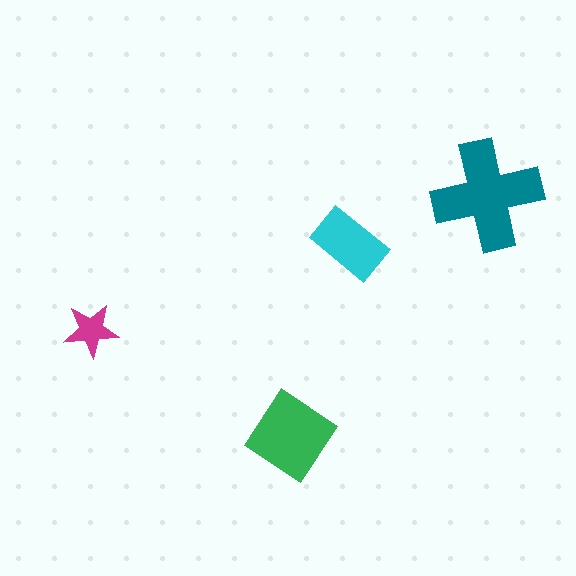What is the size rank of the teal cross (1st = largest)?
1st.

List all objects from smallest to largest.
The magenta star, the cyan rectangle, the green diamond, the teal cross.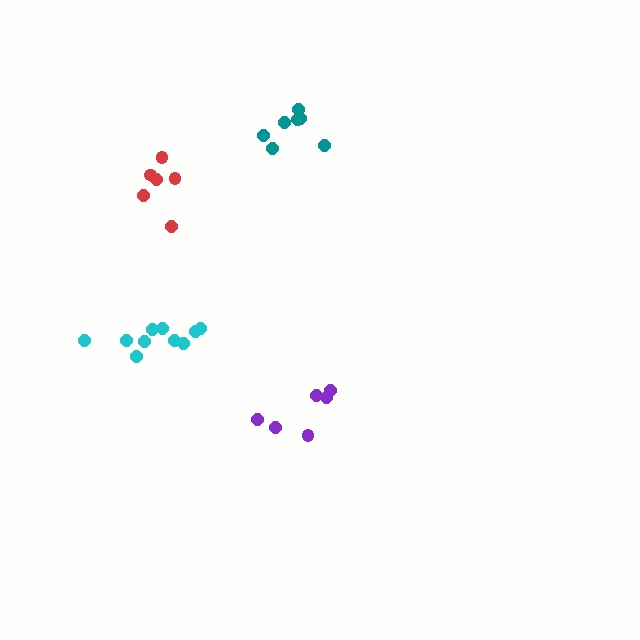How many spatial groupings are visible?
There are 4 spatial groupings.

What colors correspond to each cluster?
The clusters are colored: cyan, purple, red, teal.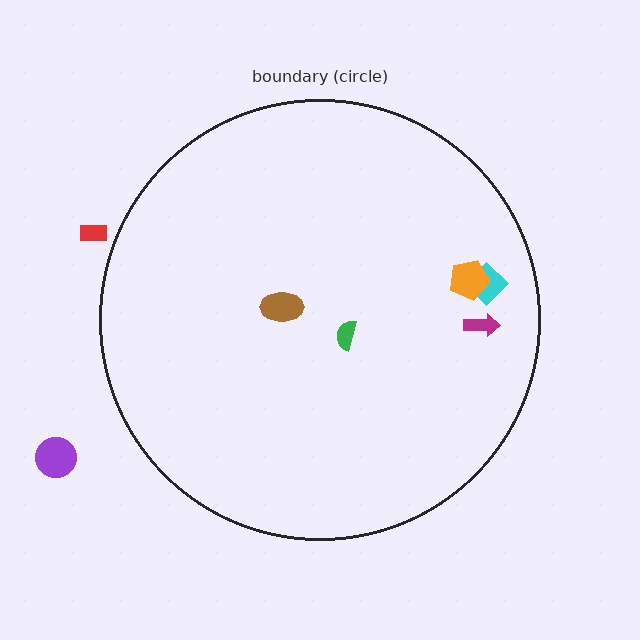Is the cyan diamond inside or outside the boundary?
Inside.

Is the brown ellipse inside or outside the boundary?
Inside.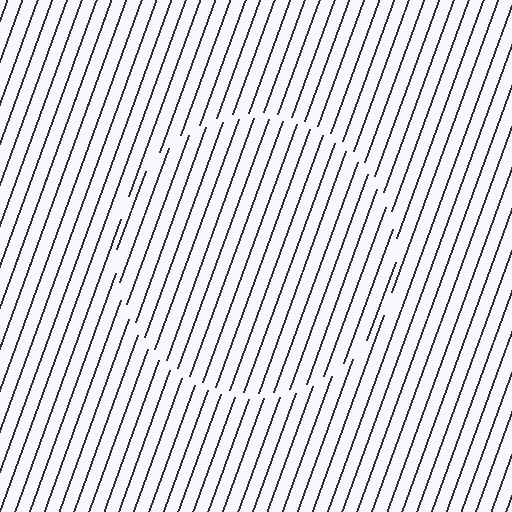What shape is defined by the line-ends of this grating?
An illusory circle. The interior of the shape contains the same grating, shifted by half a period — the contour is defined by the phase discontinuity where line-ends from the inner and outer gratings abut.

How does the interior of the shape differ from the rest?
The interior of the shape contains the same grating, shifted by half a period — the contour is defined by the phase discontinuity where line-ends from the inner and outer gratings abut.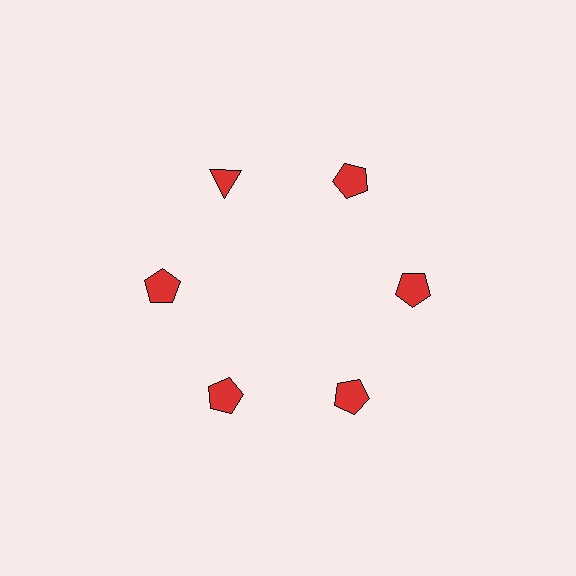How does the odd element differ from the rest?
It has a different shape: triangle instead of pentagon.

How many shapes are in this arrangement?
There are 6 shapes arranged in a ring pattern.